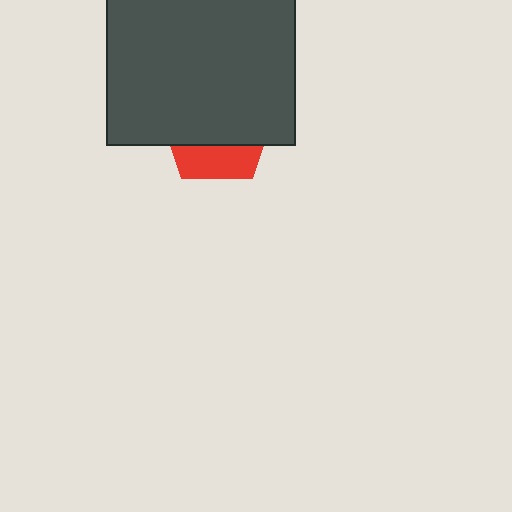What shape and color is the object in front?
The object in front is a dark gray rectangle.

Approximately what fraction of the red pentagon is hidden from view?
Roughly 68% of the red pentagon is hidden behind the dark gray rectangle.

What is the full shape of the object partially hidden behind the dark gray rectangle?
The partially hidden object is a red pentagon.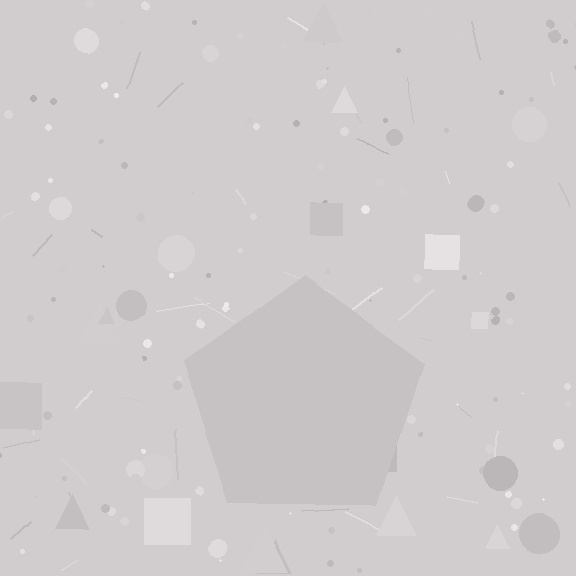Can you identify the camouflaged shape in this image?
The camouflaged shape is a pentagon.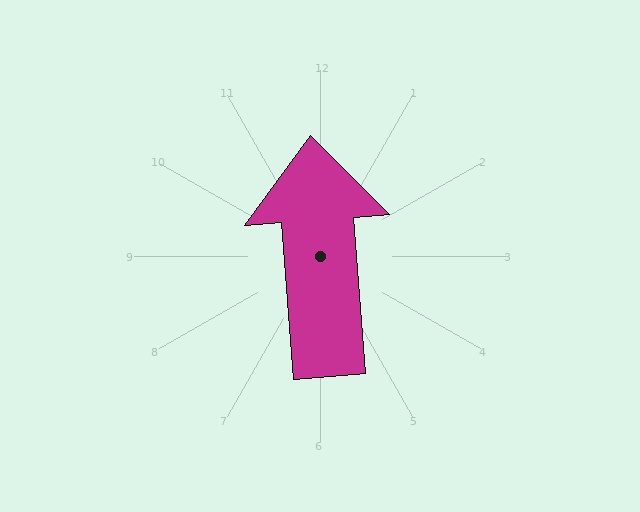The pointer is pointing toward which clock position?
Roughly 12 o'clock.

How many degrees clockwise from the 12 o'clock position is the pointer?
Approximately 356 degrees.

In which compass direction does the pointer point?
North.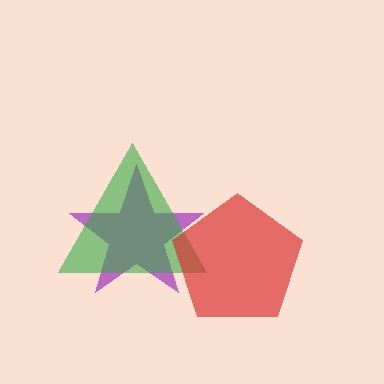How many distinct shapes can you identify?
There are 3 distinct shapes: a purple star, a green triangle, a red pentagon.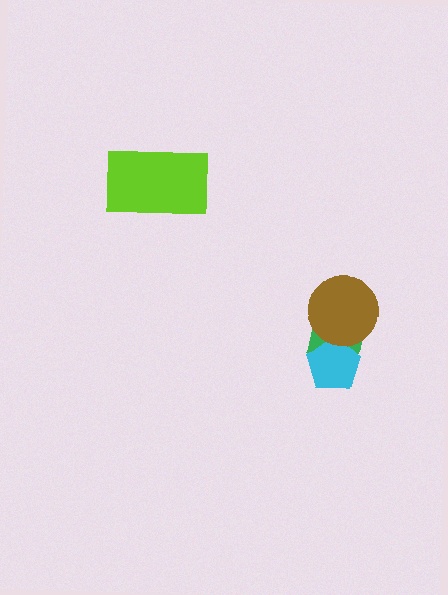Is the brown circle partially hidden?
No, no other shape covers it.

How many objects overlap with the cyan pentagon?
2 objects overlap with the cyan pentagon.